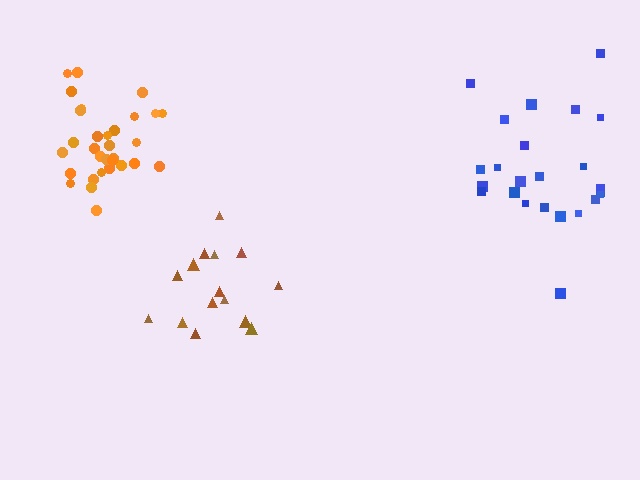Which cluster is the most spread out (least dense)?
Brown.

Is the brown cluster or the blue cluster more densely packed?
Blue.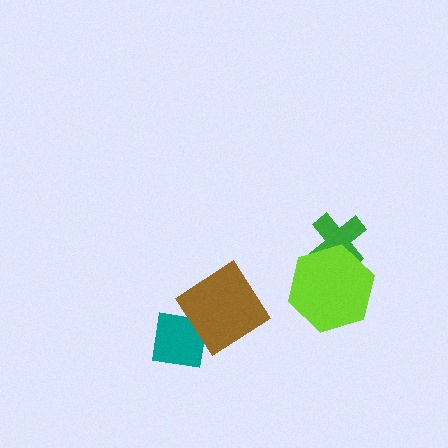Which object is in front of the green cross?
The lime hexagon is in front of the green cross.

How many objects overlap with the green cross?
1 object overlaps with the green cross.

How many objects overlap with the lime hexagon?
1 object overlaps with the lime hexagon.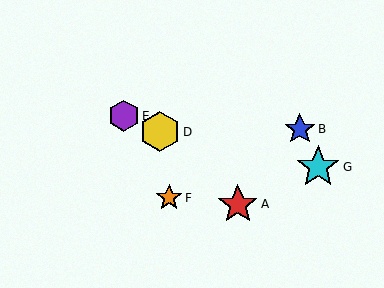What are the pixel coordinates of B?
Object B is at (300, 129).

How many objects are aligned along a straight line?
3 objects (C, D, E) are aligned along a straight line.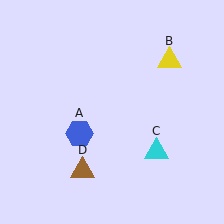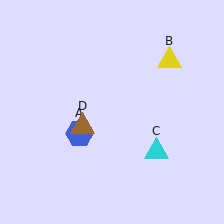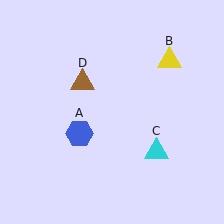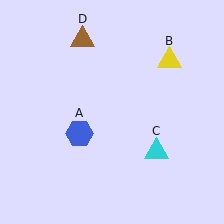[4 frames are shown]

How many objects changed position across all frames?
1 object changed position: brown triangle (object D).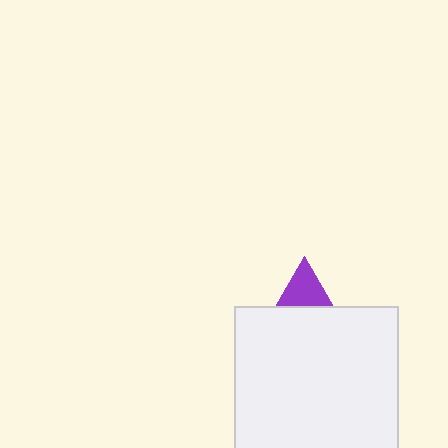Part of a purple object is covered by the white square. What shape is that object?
It is a triangle.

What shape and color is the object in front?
The object in front is a white square.